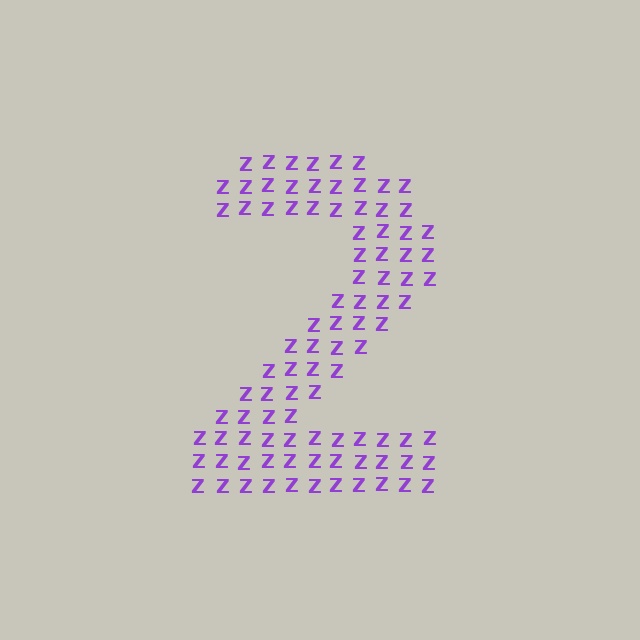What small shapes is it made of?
It is made of small letter Z's.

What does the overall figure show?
The overall figure shows the digit 2.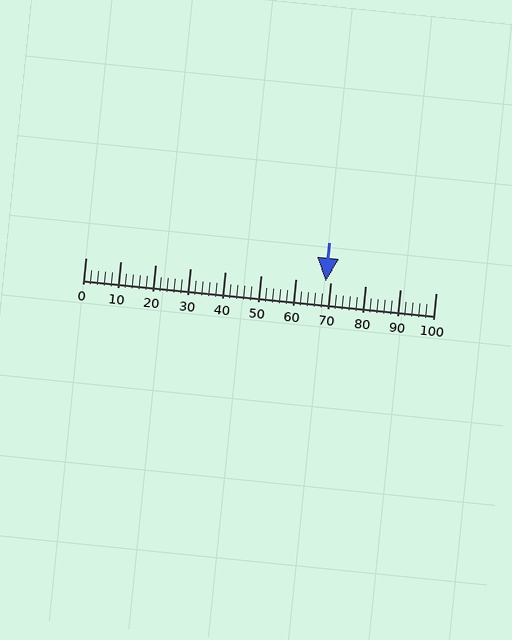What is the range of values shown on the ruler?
The ruler shows values from 0 to 100.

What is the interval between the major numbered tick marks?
The major tick marks are spaced 10 units apart.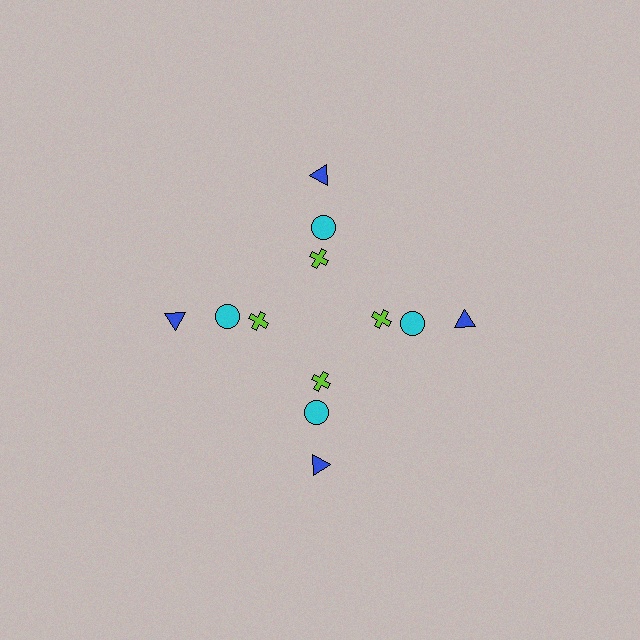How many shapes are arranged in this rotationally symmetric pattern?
There are 12 shapes, arranged in 4 groups of 3.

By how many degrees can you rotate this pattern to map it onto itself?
The pattern maps onto itself every 90 degrees of rotation.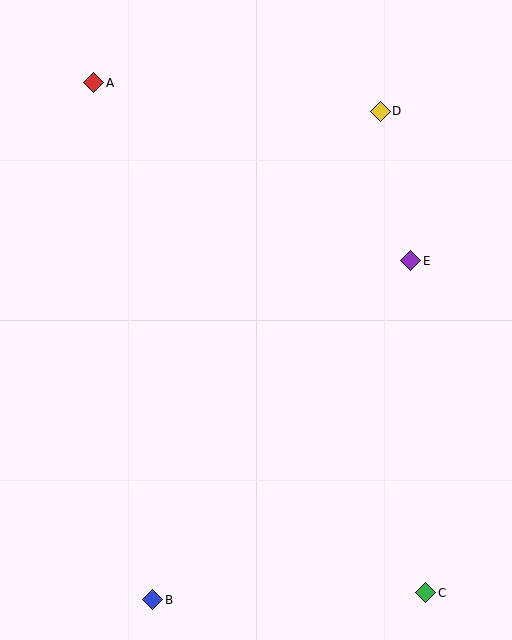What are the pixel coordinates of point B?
Point B is at (153, 600).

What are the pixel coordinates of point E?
Point E is at (411, 261).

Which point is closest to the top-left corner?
Point A is closest to the top-left corner.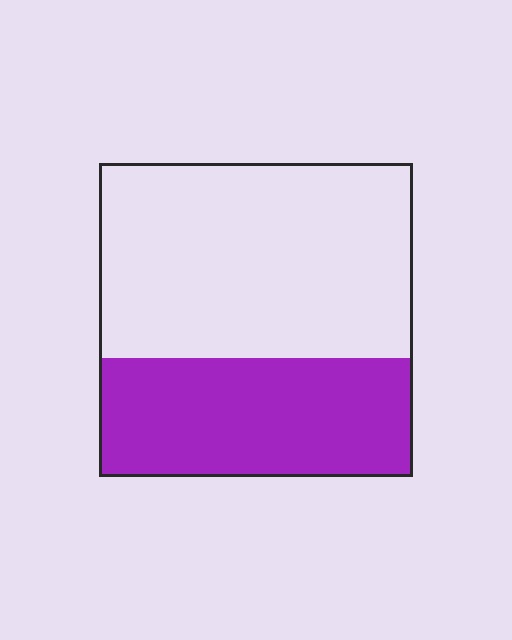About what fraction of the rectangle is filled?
About three eighths (3/8).